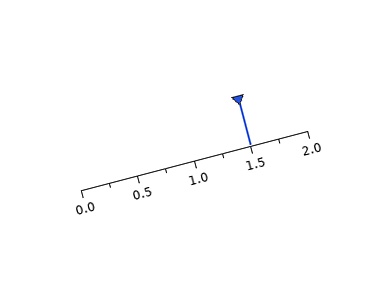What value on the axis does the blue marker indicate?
The marker indicates approximately 1.5.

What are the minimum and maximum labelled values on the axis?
The axis runs from 0.0 to 2.0.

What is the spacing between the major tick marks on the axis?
The major ticks are spaced 0.5 apart.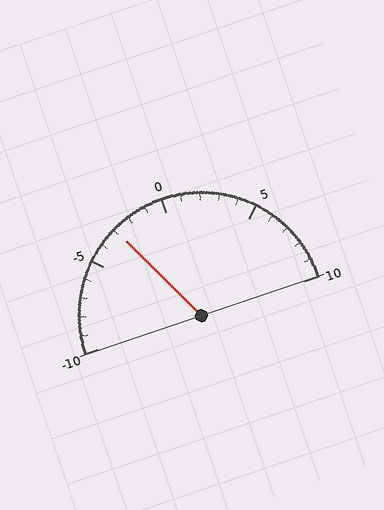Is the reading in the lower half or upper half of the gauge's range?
The reading is in the lower half of the range (-10 to 10).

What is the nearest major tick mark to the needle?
The nearest major tick mark is -5.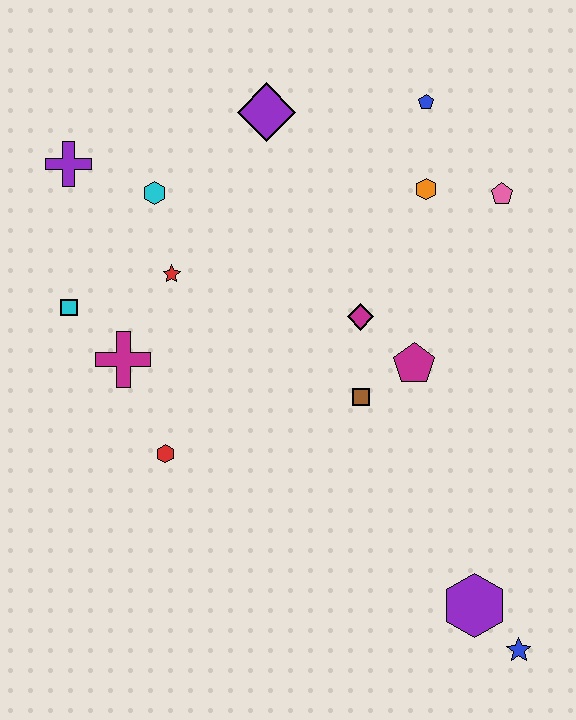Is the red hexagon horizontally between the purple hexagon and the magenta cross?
Yes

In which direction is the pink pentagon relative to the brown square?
The pink pentagon is above the brown square.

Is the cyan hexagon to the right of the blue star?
No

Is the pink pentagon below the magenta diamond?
No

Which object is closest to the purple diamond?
The cyan hexagon is closest to the purple diamond.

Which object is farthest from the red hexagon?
The blue pentagon is farthest from the red hexagon.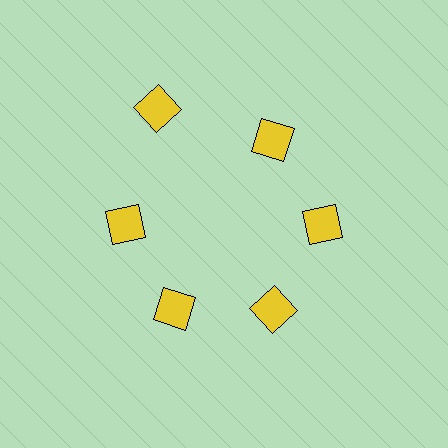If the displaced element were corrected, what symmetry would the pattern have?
It would have 6-fold rotational symmetry — the pattern would map onto itself every 60 degrees.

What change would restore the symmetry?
The symmetry would be restored by moving it inward, back onto the ring so that all 6 diamonds sit at equal angles and equal distance from the center.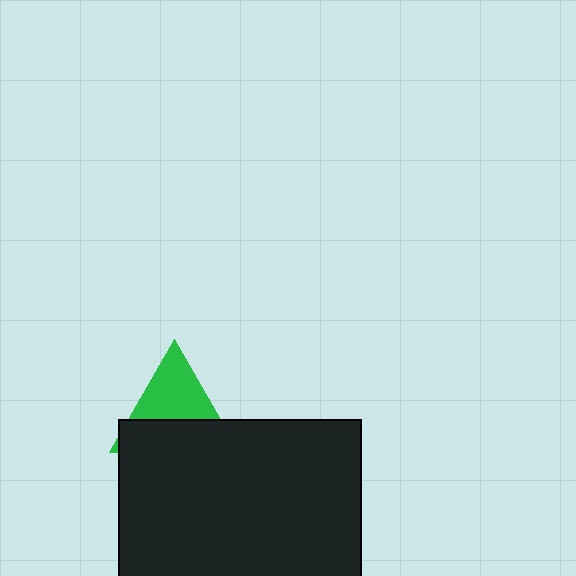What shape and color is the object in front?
The object in front is a black rectangle.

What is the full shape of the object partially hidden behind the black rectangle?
The partially hidden object is a green triangle.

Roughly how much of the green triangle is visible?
About half of it is visible (roughly 51%).